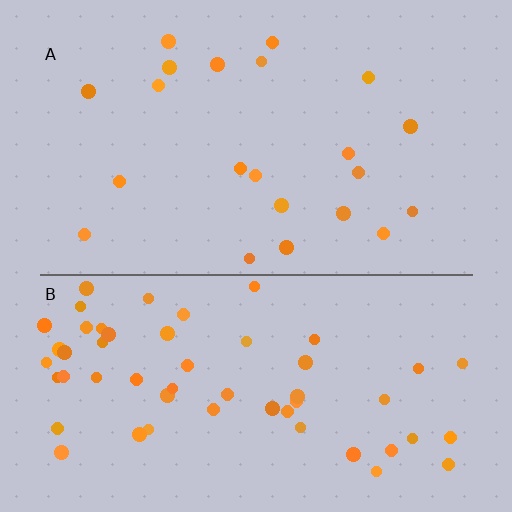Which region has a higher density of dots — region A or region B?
B (the bottom).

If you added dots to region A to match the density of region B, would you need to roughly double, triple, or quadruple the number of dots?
Approximately triple.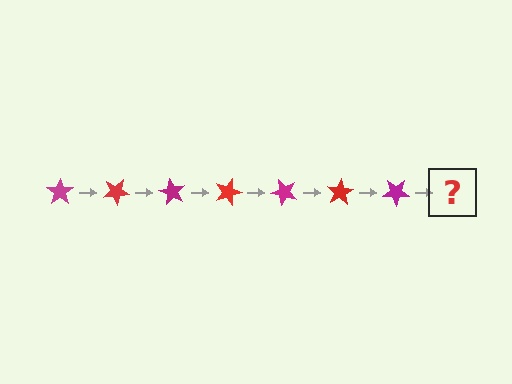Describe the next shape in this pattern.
It should be a red star, rotated 210 degrees from the start.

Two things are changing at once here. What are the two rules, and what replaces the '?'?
The two rules are that it rotates 30 degrees each step and the color cycles through magenta and red. The '?' should be a red star, rotated 210 degrees from the start.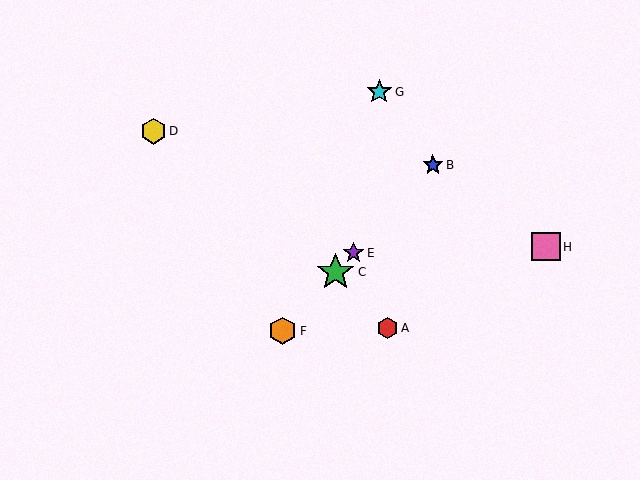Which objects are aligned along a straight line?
Objects B, C, E, F are aligned along a straight line.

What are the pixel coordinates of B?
Object B is at (433, 165).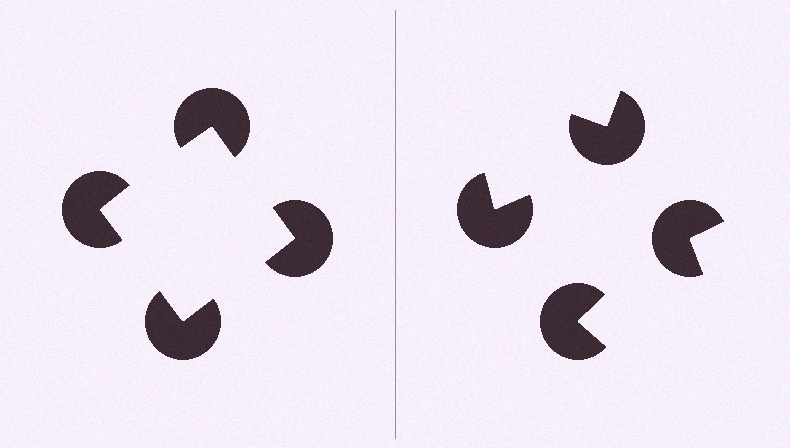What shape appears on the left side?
An illusory square.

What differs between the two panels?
The pac-man discs are positioned identically on both sides; only the wedge orientations differ. On the left they align to a square; on the right they are misaligned.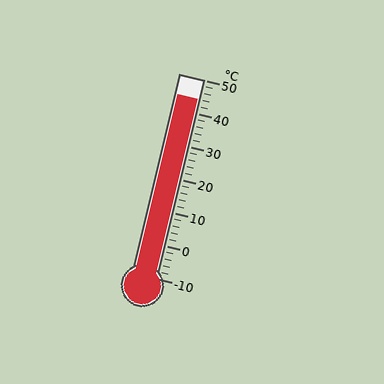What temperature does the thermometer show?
The thermometer shows approximately 44°C.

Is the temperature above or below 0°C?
The temperature is above 0°C.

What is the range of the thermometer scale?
The thermometer scale ranges from -10°C to 50°C.